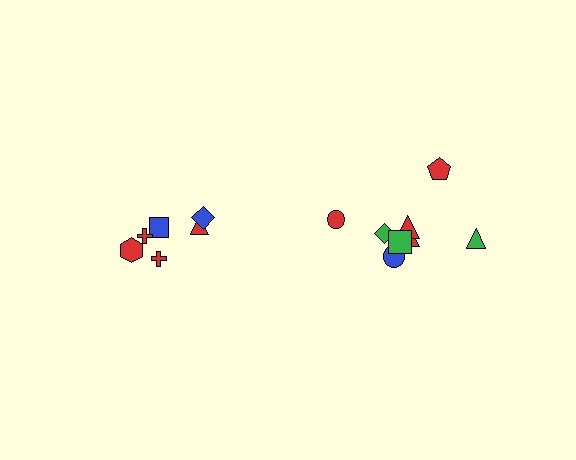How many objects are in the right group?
There are 8 objects.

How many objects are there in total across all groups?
There are 14 objects.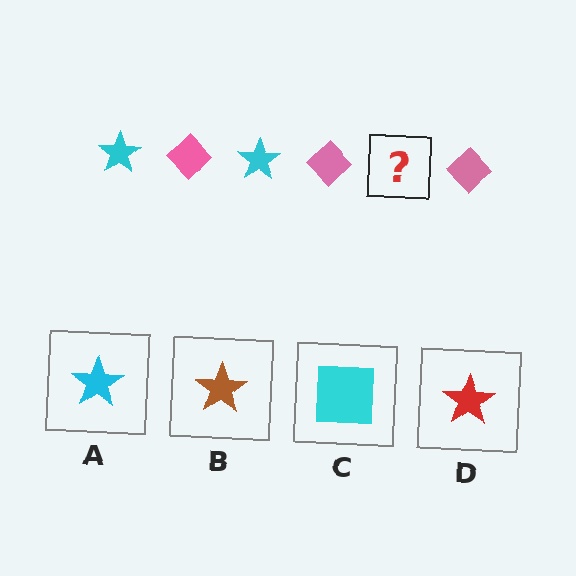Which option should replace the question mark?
Option A.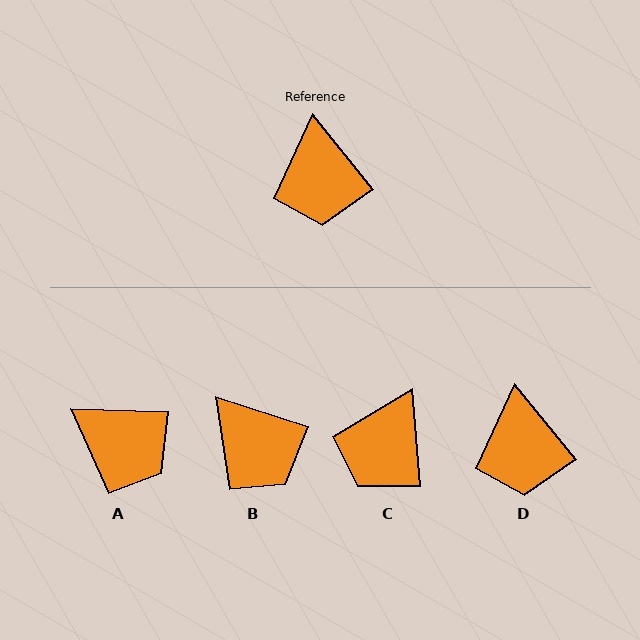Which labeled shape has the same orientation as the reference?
D.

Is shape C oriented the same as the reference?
No, it is off by about 34 degrees.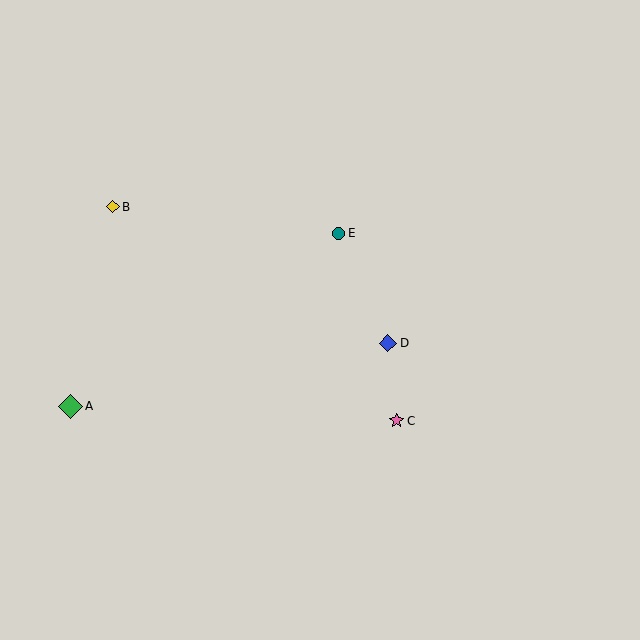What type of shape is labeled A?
Shape A is a green diamond.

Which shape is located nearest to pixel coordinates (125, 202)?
The yellow diamond (labeled B) at (113, 207) is nearest to that location.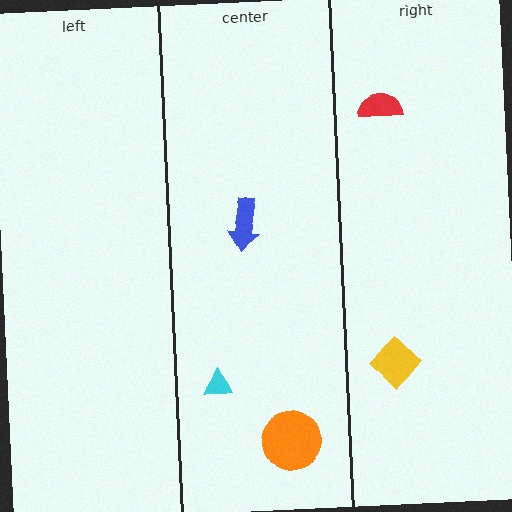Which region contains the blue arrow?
The center region.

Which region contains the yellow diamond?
The right region.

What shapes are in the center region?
The blue arrow, the cyan triangle, the orange circle.